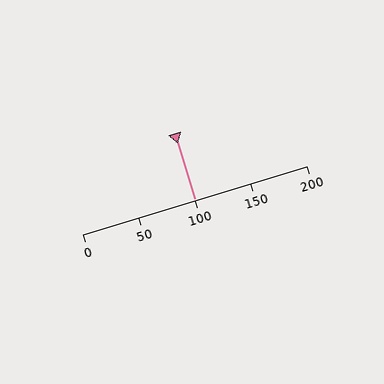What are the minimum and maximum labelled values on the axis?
The axis runs from 0 to 200.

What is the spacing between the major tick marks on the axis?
The major ticks are spaced 50 apart.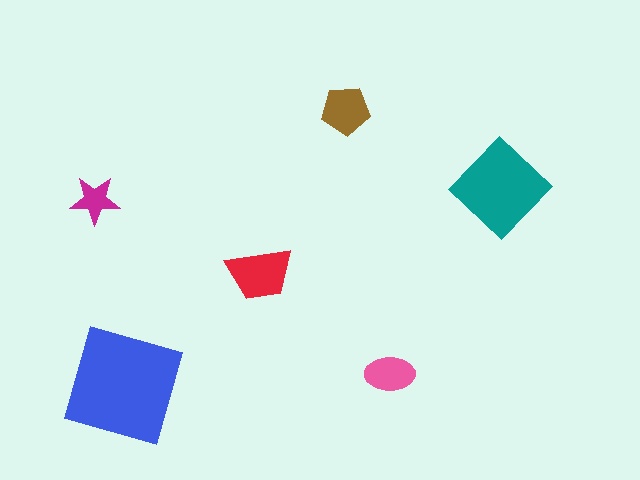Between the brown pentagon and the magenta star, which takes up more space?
The brown pentagon.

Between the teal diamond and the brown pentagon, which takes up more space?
The teal diamond.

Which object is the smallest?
The magenta star.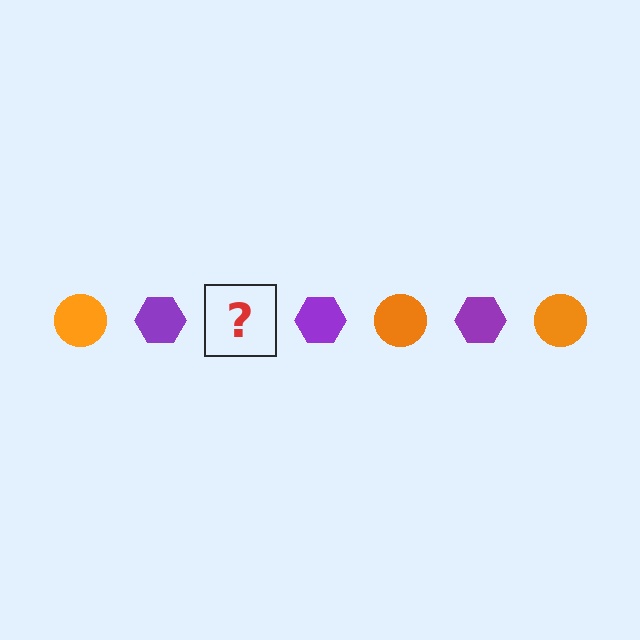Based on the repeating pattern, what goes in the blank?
The blank should be an orange circle.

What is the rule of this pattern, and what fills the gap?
The rule is that the pattern alternates between orange circle and purple hexagon. The gap should be filled with an orange circle.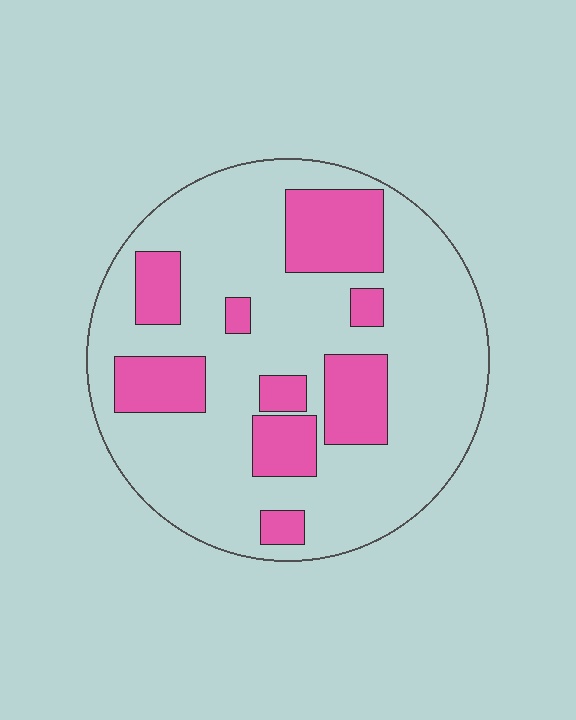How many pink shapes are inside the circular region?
9.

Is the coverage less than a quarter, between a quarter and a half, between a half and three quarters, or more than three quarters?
Between a quarter and a half.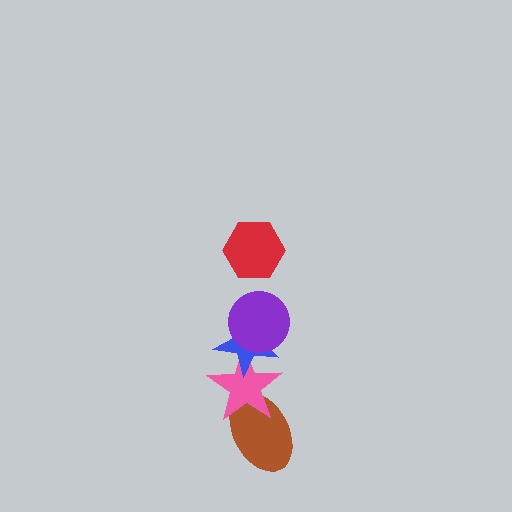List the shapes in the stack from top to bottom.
From top to bottom: the red hexagon, the purple circle, the blue star, the pink star, the brown ellipse.